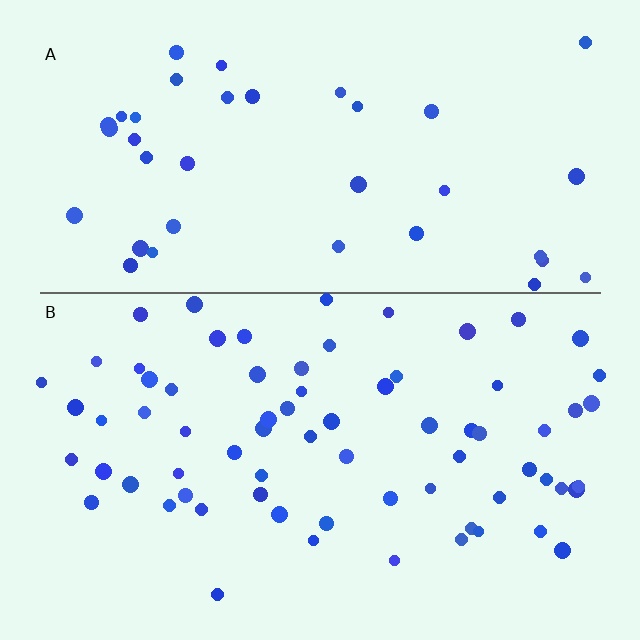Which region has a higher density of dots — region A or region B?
B (the bottom).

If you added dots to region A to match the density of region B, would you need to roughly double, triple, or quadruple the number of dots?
Approximately double.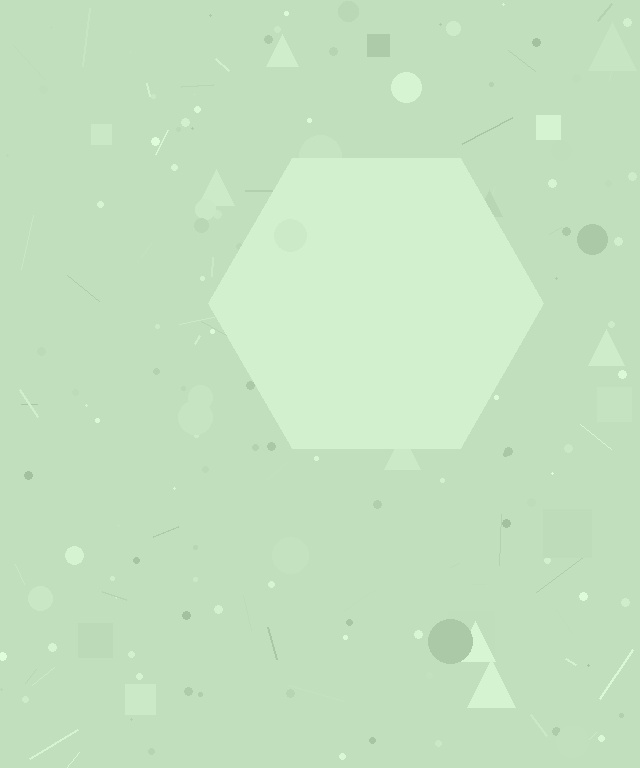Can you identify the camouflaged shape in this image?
The camouflaged shape is a hexagon.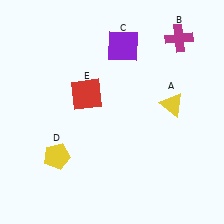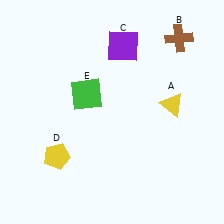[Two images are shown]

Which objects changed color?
B changed from magenta to brown. E changed from red to green.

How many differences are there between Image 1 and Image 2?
There are 2 differences between the two images.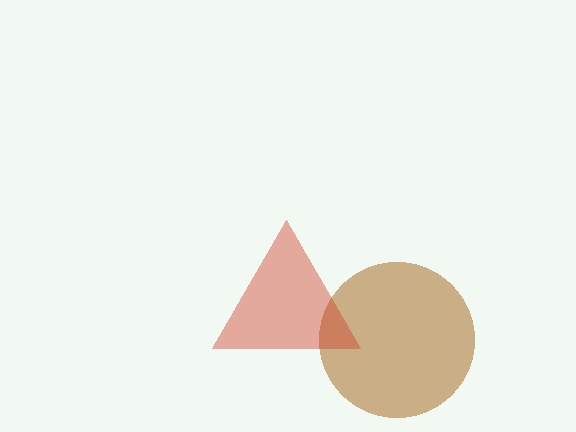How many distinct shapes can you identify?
There are 2 distinct shapes: a brown circle, a red triangle.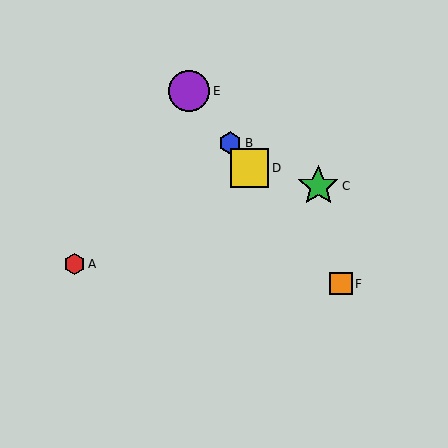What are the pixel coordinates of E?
Object E is at (189, 91).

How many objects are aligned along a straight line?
4 objects (B, D, E, F) are aligned along a straight line.